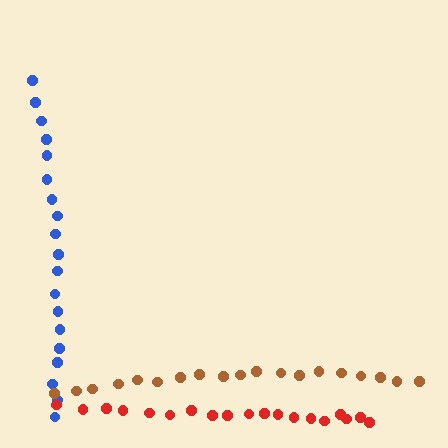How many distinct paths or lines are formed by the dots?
There are 3 distinct paths.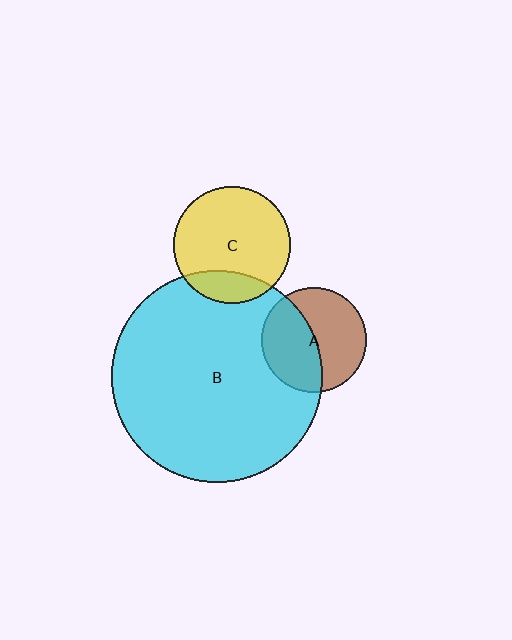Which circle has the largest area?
Circle B (cyan).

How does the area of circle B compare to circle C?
Approximately 3.3 times.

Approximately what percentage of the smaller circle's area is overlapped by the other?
Approximately 20%.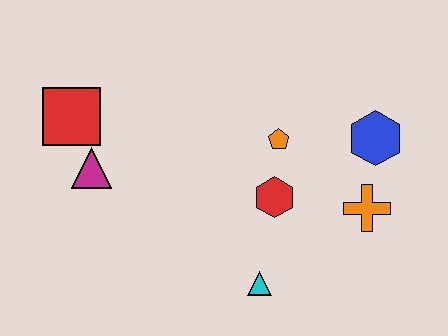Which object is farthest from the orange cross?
The red square is farthest from the orange cross.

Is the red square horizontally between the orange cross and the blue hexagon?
No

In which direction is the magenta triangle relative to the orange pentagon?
The magenta triangle is to the left of the orange pentagon.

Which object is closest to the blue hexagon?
The orange cross is closest to the blue hexagon.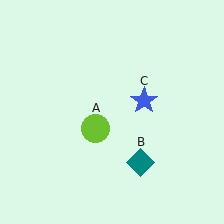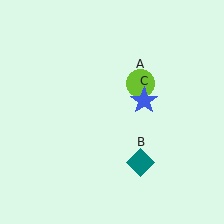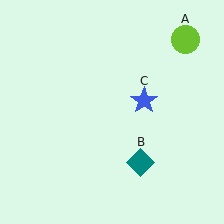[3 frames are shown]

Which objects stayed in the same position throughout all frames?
Teal diamond (object B) and blue star (object C) remained stationary.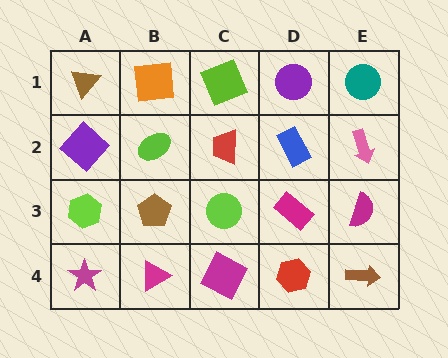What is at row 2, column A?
A purple diamond.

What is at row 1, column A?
A brown triangle.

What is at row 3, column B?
A brown pentagon.